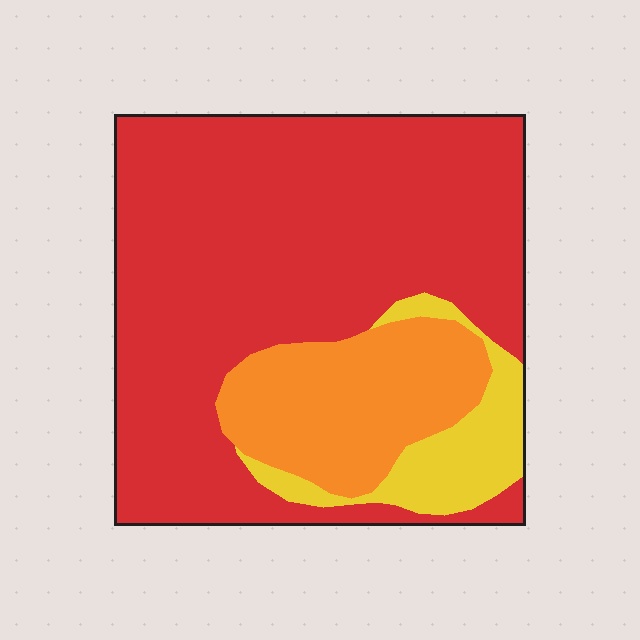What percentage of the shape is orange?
Orange takes up about one fifth (1/5) of the shape.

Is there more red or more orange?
Red.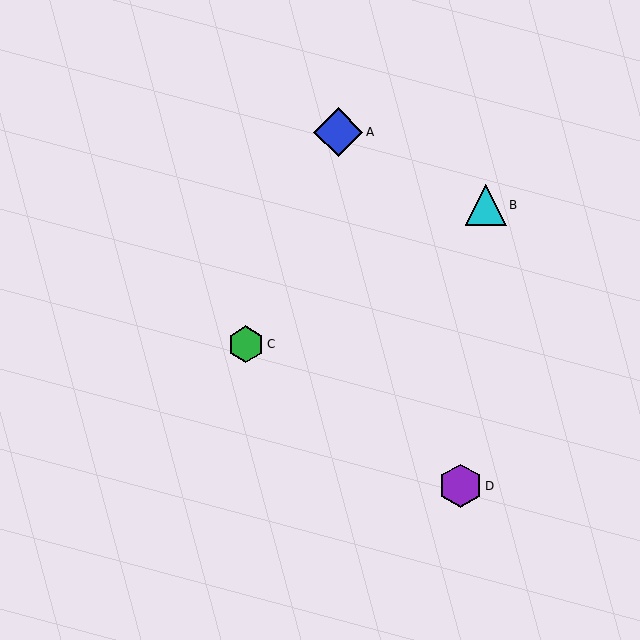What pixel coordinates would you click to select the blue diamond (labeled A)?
Click at (338, 132) to select the blue diamond A.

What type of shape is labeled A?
Shape A is a blue diamond.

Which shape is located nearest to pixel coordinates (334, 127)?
The blue diamond (labeled A) at (338, 132) is nearest to that location.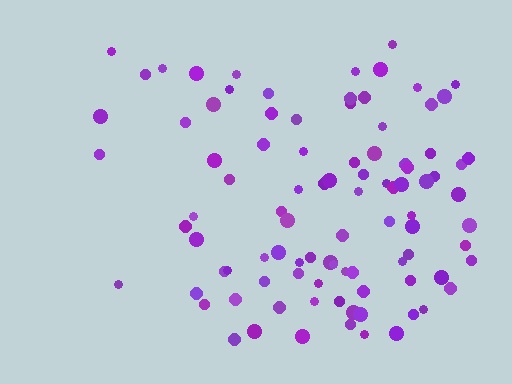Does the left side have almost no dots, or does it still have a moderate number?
Still a moderate number, just noticeably fewer than the right.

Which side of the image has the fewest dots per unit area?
The left.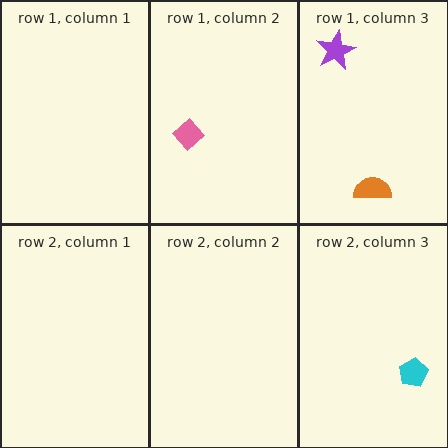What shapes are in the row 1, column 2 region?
The pink diamond.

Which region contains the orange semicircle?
The row 1, column 3 region.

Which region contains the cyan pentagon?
The row 2, column 3 region.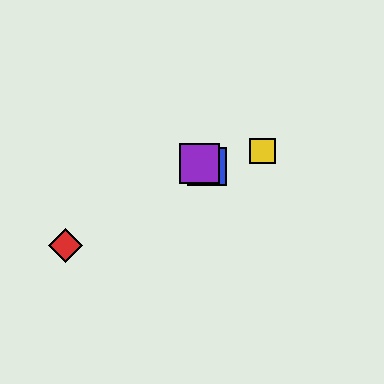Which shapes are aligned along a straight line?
The blue square, the green triangle, the purple square are aligned along a straight line.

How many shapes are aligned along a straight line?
3 shapes (the blue square, the green triangle, the purple square) are aligned along a straight line.